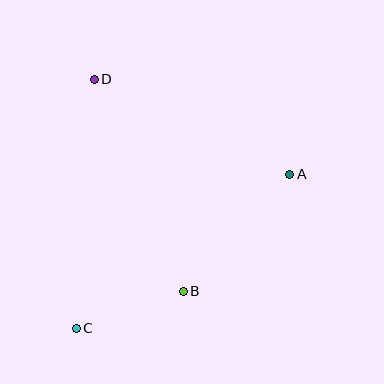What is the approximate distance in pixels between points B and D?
The distance between B and D is approximately 230 pixels.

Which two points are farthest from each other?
Points A and C are farthest from each other.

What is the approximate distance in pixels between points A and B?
The distance between A and B is approximately 158 pixels.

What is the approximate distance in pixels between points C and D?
The distance between C and D is approximately 249 pixels.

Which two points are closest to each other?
Points B and C are closest to each other.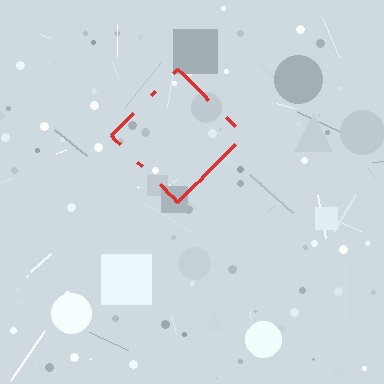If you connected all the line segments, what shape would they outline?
They would outline a diamond.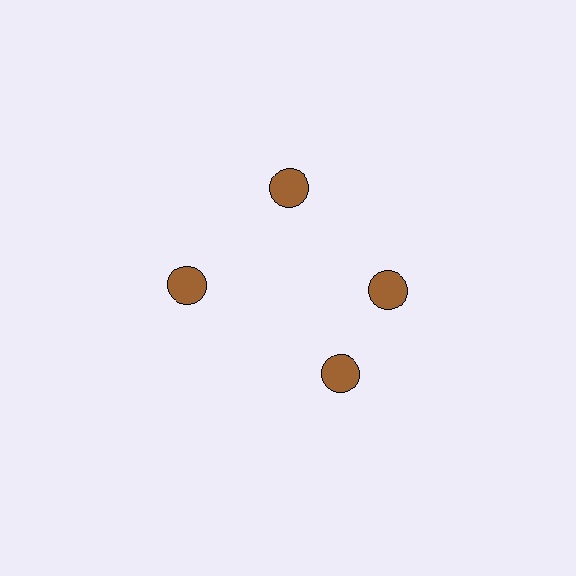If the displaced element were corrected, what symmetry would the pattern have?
It would have 4-fold rotational symmetry — the pattern would map onto itself every 90 degrees.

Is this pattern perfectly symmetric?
No. The 4 brown circles are arranged in a ring, but one element near the 6 o'clock position is rotated out of alignment along the ring, breaking the 4-fold rotational symmetry.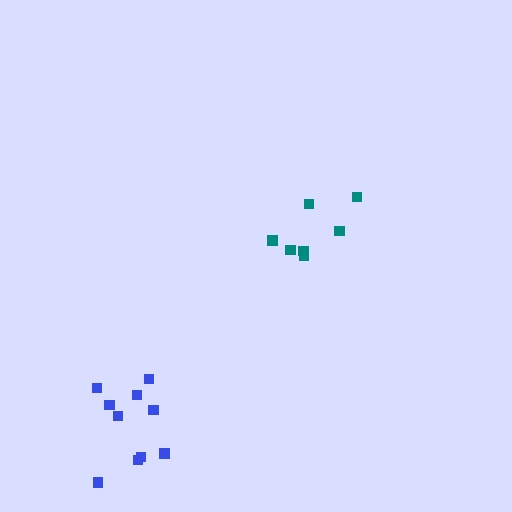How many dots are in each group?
Group 1: 7 dots, Group 2: 10 dots (17 total).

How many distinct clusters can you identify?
There are 2 distinct clusters.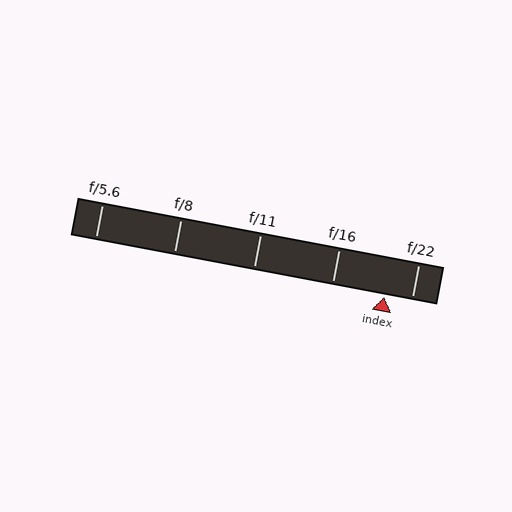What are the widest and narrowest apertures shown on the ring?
The widest aperture shown is f/5.6 and the narrowest is f/22.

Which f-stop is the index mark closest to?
The index mark is closest to f/22.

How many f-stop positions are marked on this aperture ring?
There are 5 f-stop positions marked.